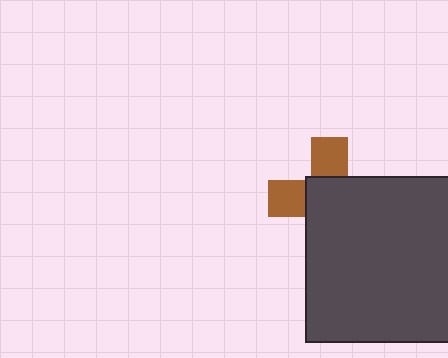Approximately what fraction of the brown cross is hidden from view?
Roughly 63% of the brown cross is hidden behind the dark gray square.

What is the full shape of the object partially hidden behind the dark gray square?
The partially hidden object is a brown cross.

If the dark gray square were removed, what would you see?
You would see the complete brown cross.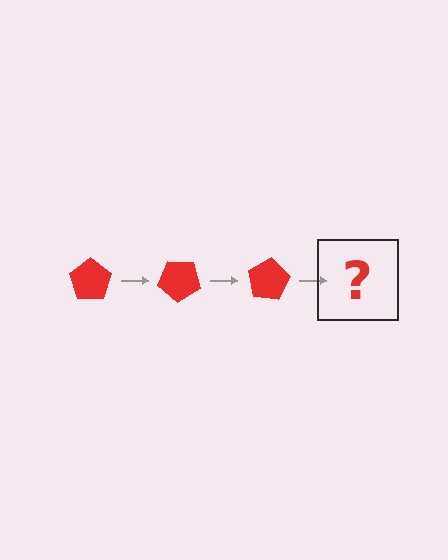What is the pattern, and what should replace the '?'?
The pattern is that the pentagon rotates 40 degrees each step. The '?' should be a red pentagon rotated 120 degrees.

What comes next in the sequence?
The next element should be a red pentagon rotated 120 degrees.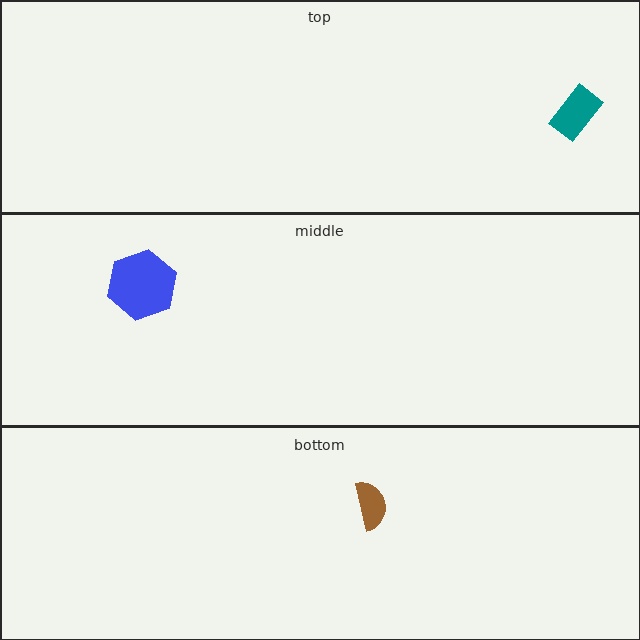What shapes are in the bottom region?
The brown semicircle.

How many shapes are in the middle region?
1.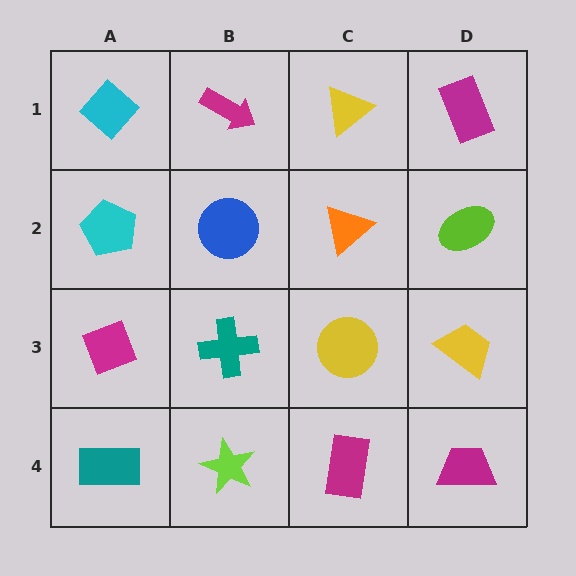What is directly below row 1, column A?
A cyan pentagon.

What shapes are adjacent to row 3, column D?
A lime ellipse (row 2, column D), a magenta trapezoid (row 4, column D), a yellow circle (row 3, column C).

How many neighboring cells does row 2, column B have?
4.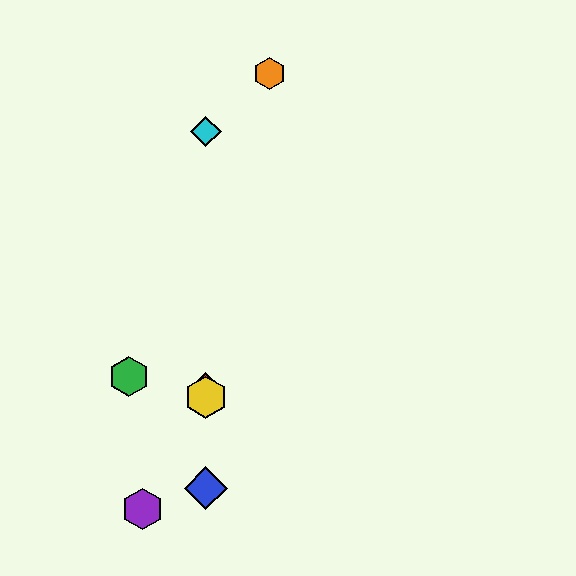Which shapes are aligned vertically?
The red diamond, the blue diamond, the yellow hexagon, the cyan diamond are aligned vertically.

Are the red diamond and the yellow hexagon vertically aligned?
Yes, both are at x≈206.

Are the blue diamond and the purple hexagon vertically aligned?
No, the blue diamond is at x≈206 and the purple hexagon is at x≈142.